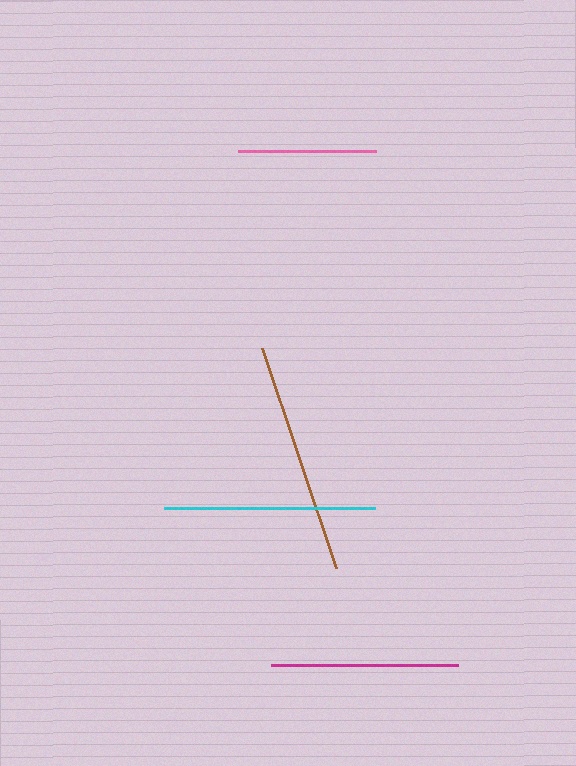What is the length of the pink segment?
The pink segment is approximately 137 pixels long.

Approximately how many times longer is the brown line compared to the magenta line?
The brown line is approximately 1.2 times the length of the magenta line.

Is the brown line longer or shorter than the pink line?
The brown line is longer than the pink line.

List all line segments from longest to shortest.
From longest to shortest: brown, cyan, magenta, pink.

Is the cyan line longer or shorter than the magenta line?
The cyan line is longer than the magenta line.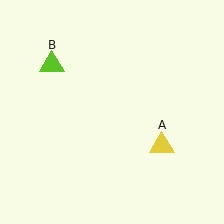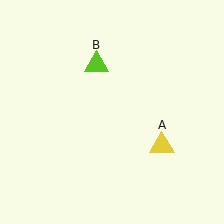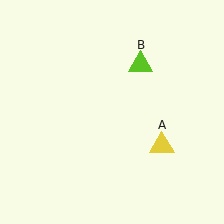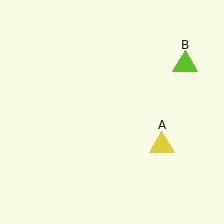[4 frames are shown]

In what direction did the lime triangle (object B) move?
The lime triangle (object B) moved right.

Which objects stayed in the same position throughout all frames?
Yellow triangle (object A) remained stationary.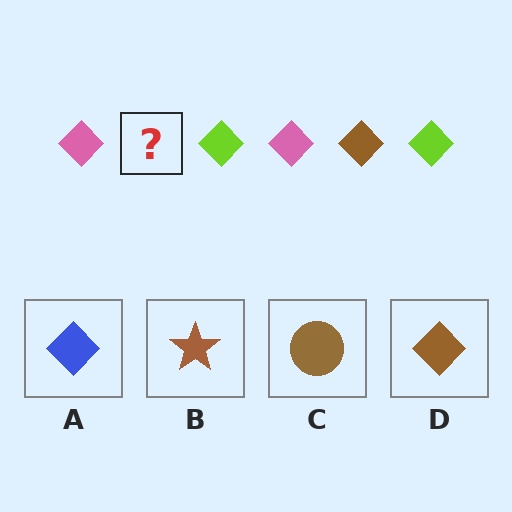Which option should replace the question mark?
Option D.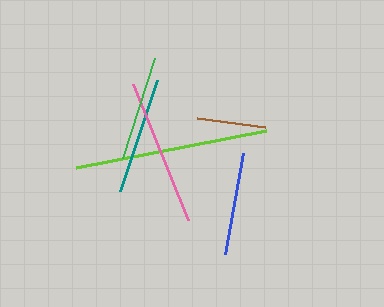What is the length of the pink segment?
The pink segment is approximately 147 pixels long.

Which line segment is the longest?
The lime line is the longest at approximately 193 pixels.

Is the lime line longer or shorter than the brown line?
The lime line is longer than the brown line.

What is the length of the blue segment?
The blue segment is approximately 102 pixels long.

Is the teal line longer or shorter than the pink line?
The pink line is longer than the teal line.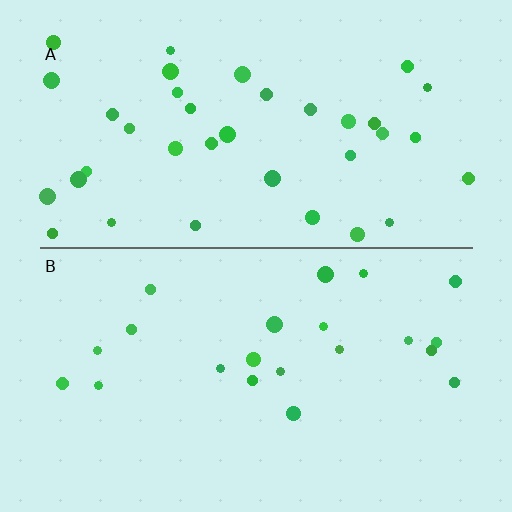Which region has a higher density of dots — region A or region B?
A (the top).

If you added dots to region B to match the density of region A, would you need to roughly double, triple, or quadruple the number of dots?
Approximately double.